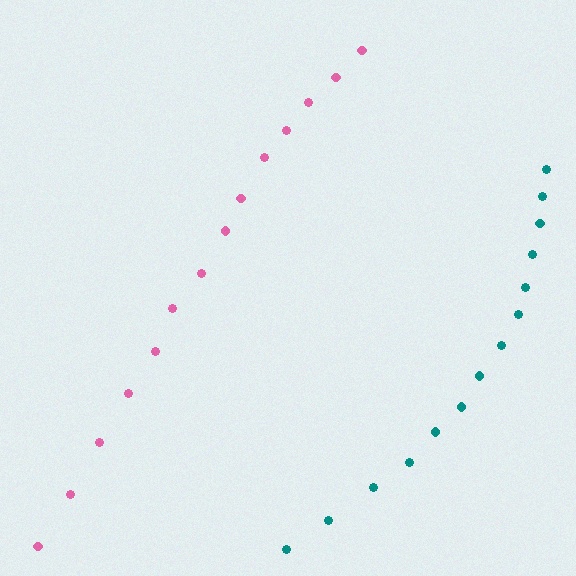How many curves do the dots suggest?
There are 2 distinct paths.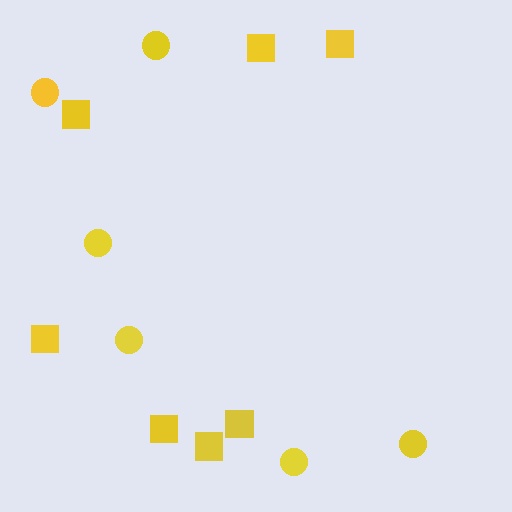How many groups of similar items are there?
There are 2 groups: one group of circles (6) and one group of squares (7).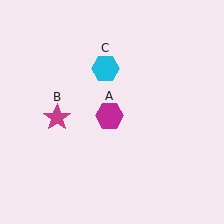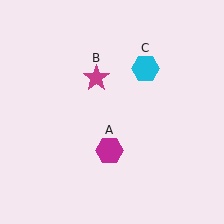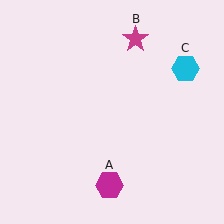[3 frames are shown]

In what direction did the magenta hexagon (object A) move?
The magenta hexagon (object A) moved down.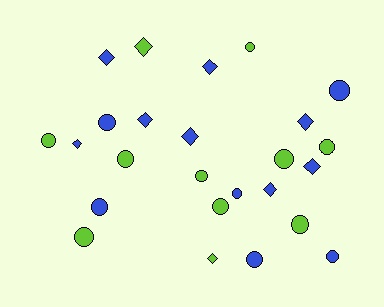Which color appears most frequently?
Blue, with 14 objects.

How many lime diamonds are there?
There are 2 lime diamonds.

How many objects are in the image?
There are 25 objects.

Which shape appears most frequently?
Circle, with 15 objects.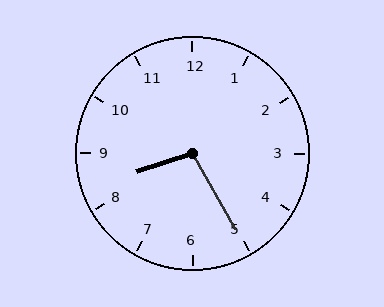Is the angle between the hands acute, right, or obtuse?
It is obtuse.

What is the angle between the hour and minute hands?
Approximately 102 degrees.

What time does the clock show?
8:25.